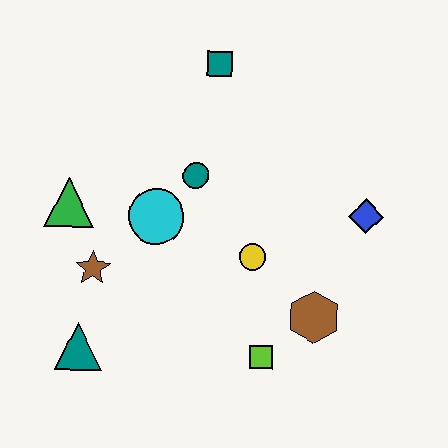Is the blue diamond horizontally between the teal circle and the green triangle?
No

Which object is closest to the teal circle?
The cyan circle is closest to the teal circle.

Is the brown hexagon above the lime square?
Yes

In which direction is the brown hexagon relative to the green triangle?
The brown hexagon is to the right of the green triangle.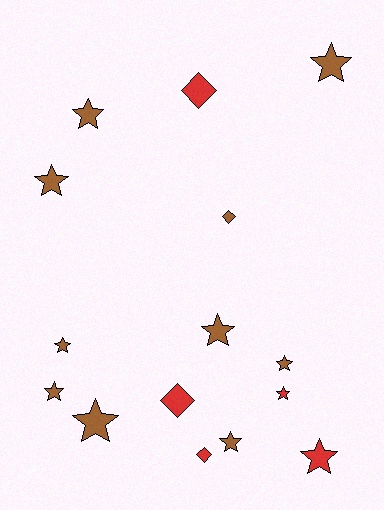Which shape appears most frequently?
Star, with 11 objects.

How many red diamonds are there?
There are 3 red diamonds.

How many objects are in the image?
There are 15 objects.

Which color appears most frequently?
Brown, with 10 objects.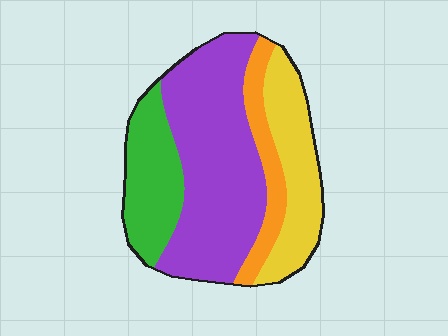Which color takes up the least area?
Orange, at roughly 10%.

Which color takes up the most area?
Purple, at roughly 45%.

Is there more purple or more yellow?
Purple.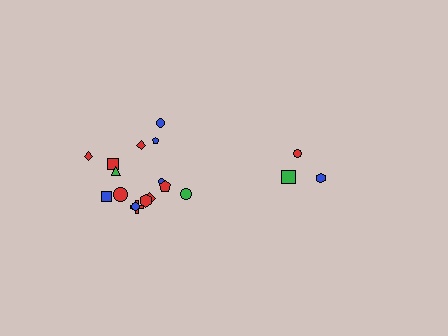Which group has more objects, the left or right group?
The left group.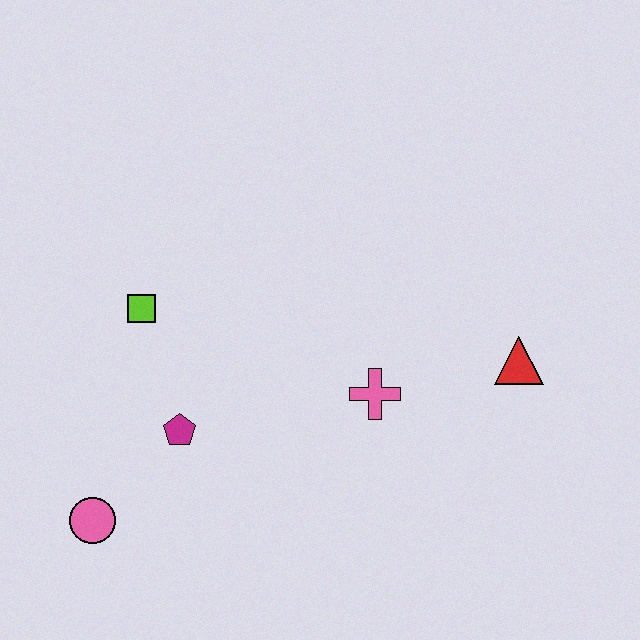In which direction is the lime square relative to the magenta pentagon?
The lime square is above the magenta pentagon.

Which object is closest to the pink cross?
The red triangle is closest to the pink cross.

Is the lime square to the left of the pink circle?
No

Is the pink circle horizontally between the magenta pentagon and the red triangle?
No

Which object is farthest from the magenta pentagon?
The red triangle is farthest from the magenta pentagon.